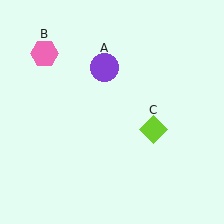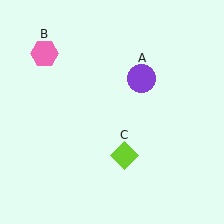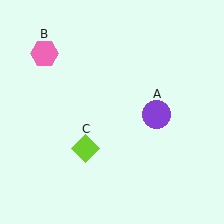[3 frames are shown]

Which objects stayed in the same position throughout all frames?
Pink hexagon (object B) remained stationary.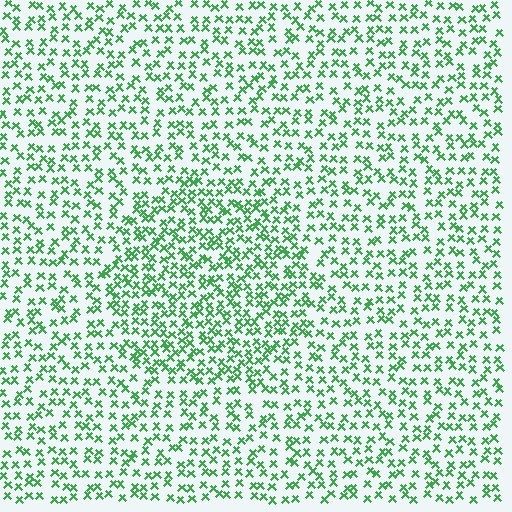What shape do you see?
I see a circle.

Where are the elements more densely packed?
The elements are more densely packed inside the circle boundary.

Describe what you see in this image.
The image contains small green elements arranged at two different densities. A circle-shaped region is visible where the elements are more densely packed than the surrounding area.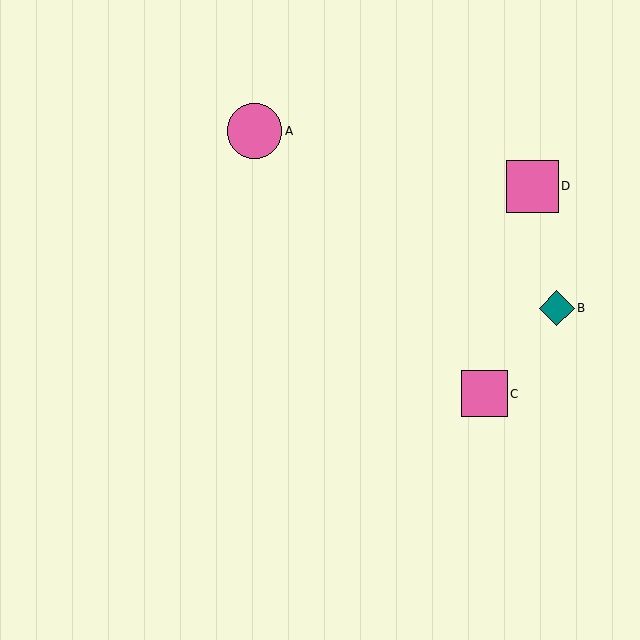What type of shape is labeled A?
Shape A is a pink circle.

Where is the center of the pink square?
The center of the pink square is at (532, 186).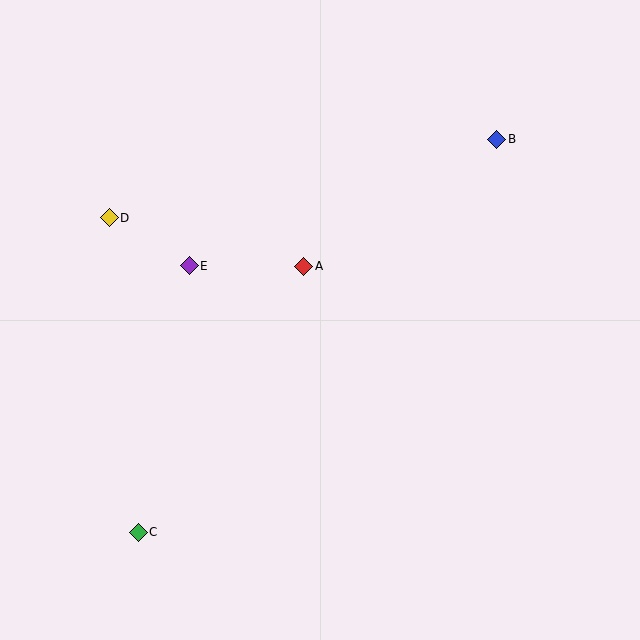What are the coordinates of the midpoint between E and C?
The midpoint between E and C is at (164, 399).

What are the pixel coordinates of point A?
Point A is at (304, 266).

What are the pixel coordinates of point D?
Point D is at (109, 218).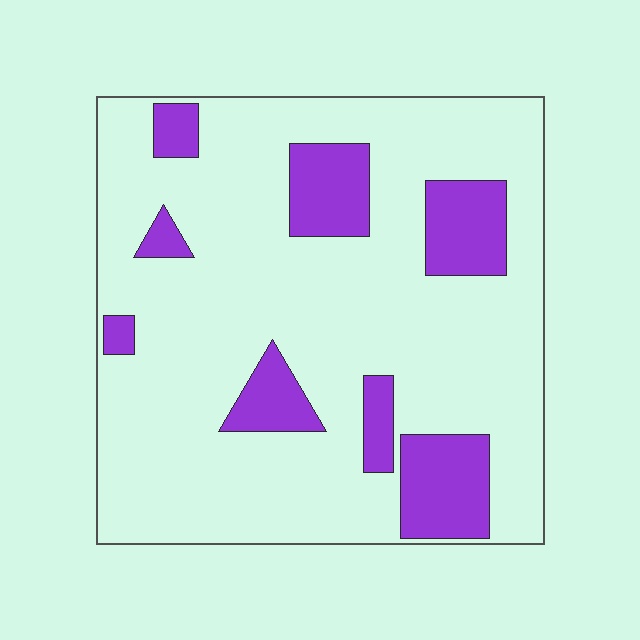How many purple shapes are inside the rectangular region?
8.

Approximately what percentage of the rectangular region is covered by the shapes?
Approximately 20%.